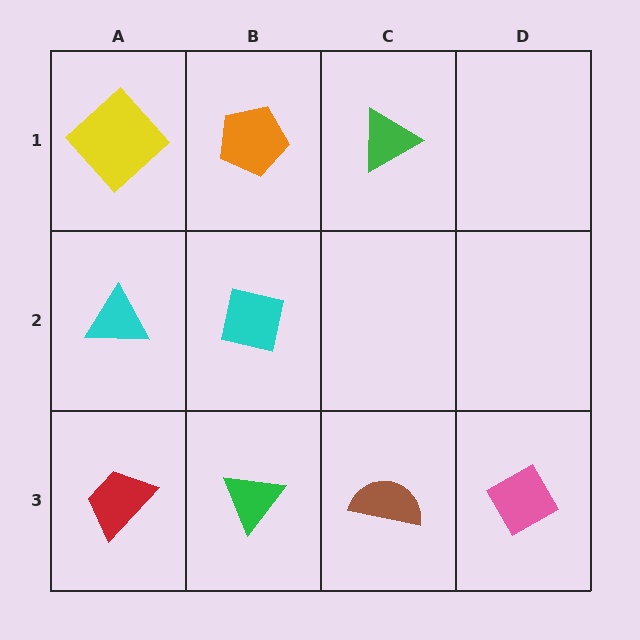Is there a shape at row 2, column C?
No, that cell is empty.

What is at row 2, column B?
A cyan square.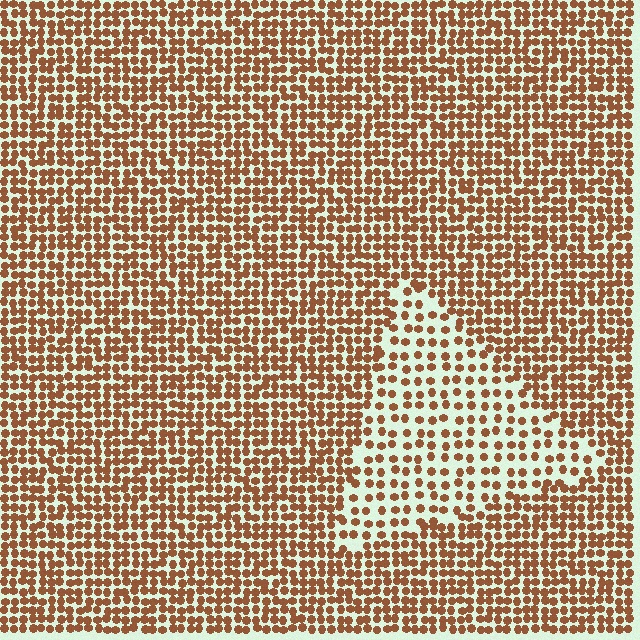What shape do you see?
I see a triangle.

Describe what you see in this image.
The image contains small brown elements arranged at two different densities. A triangle-shaped region is visible where the elements are less densely packed than the surrounding area.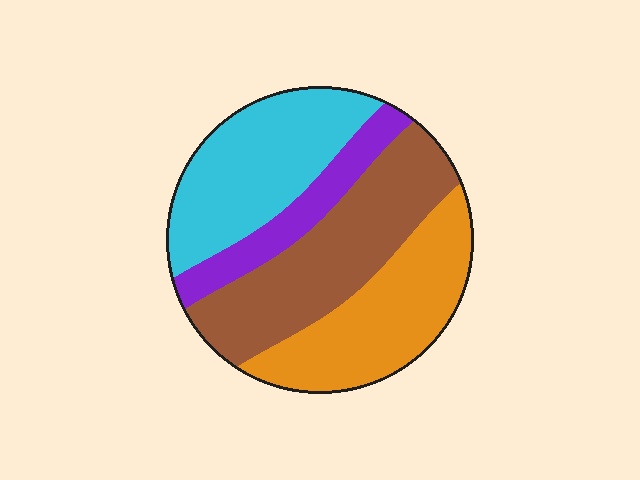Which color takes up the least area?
Purple, at roughly 15%.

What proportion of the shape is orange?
Orange covers around 30% of the shape.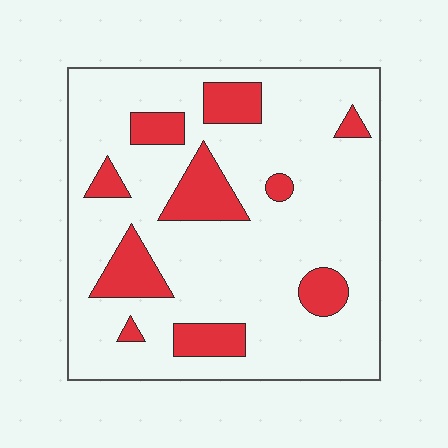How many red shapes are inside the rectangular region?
10.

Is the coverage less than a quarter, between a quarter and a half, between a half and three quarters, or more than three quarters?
Less than a quarter.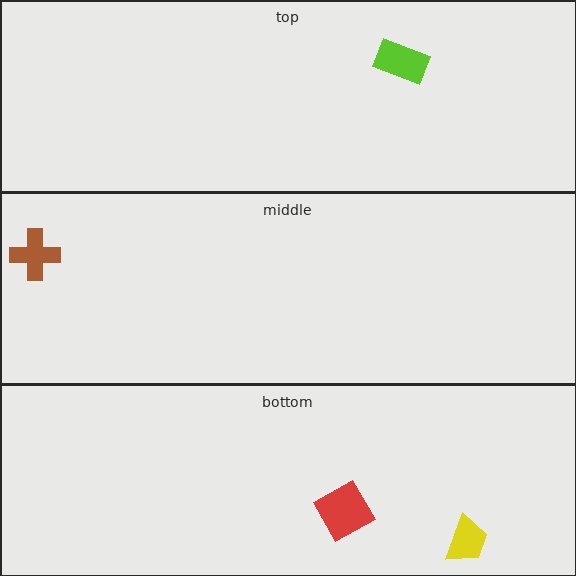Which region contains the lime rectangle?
The top region.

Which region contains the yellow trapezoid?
The bottom region.